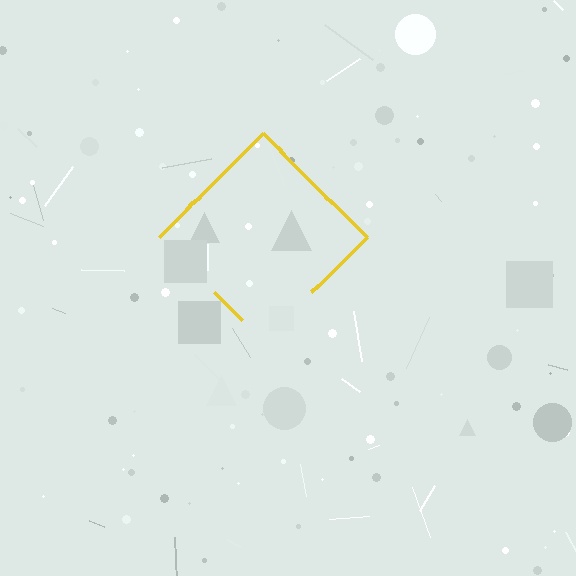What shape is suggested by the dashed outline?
The dashed outline suggests a diamond.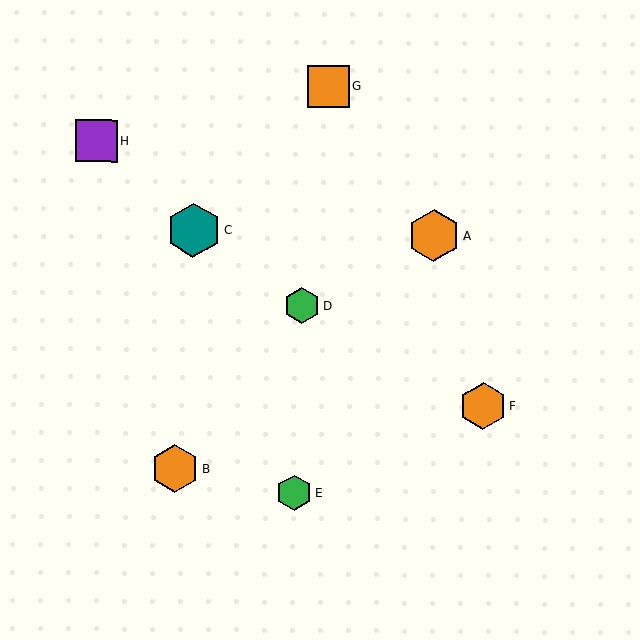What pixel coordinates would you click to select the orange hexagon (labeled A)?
Click at (434, 236) to select the orange hexagon A.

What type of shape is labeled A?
Shape A is an orange hexagon.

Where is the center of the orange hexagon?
The center of the orange hexagon is at (175, 469).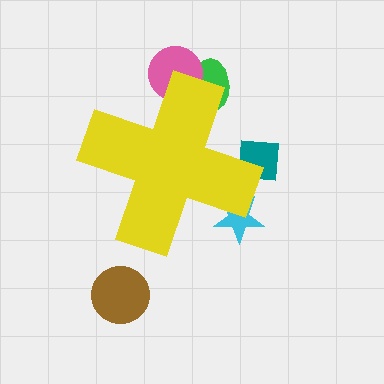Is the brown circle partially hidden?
No, the brown circle is fully visible.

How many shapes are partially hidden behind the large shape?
4 shapes are partially hidden.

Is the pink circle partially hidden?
Yes, the pink circle is partially hidden behind the yellow cross.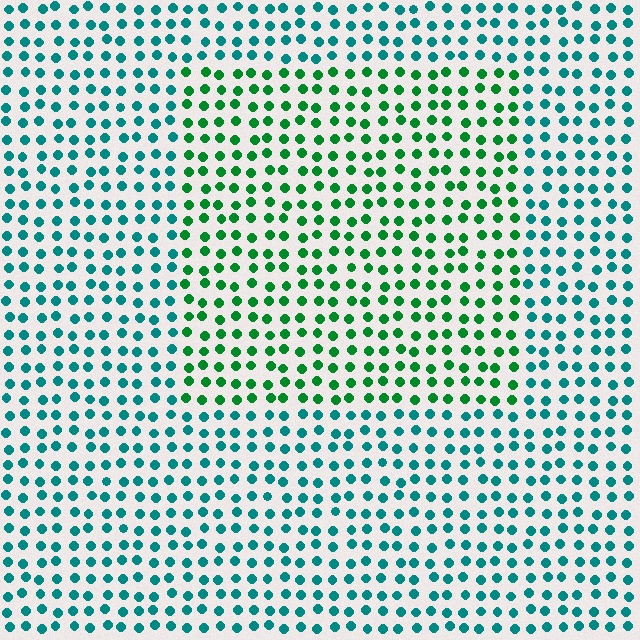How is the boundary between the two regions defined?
The boundary is defined purely by a slight shift in hue (about 40 degrees). Spacing, size, and orientation are identical on both sides.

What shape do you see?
I see a rectangle.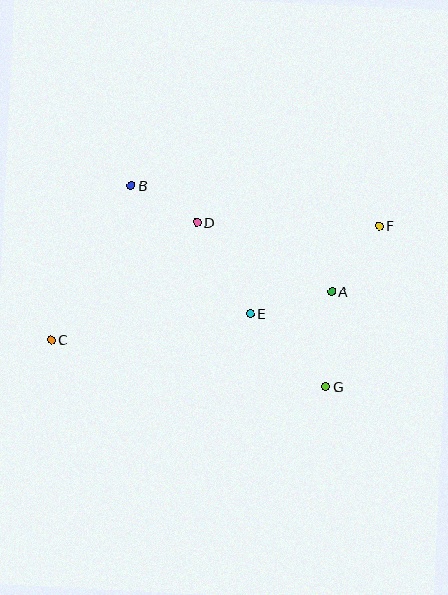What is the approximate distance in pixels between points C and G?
The distance between C and G is approximately 279 pixels.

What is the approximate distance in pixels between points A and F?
The distance between A and F is approximately 81 pixels.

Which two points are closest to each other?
Points B and D are closest to each other.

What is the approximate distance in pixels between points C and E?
The distance between C and E is approximately 201 pixels.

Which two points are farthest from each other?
Points C and F are farthest from each other.